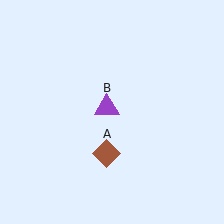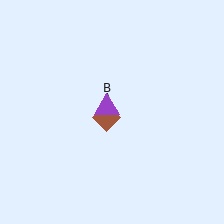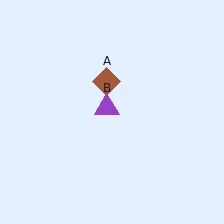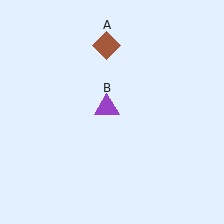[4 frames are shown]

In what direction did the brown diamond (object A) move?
The brown diamond (object A) moved up.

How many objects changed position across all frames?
1 object changed position: brown diamond (object A).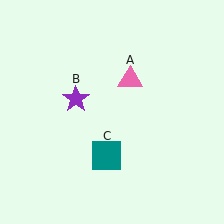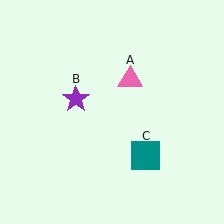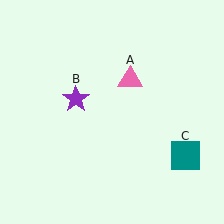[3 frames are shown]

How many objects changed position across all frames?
1 object changed position: teal square (object C).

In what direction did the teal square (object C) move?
The teal square (object C) moved right.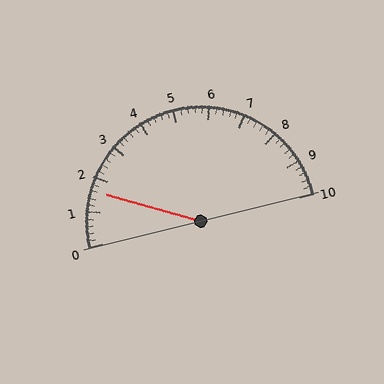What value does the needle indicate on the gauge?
The needle indicates approximately 1.6.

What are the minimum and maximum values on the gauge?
The gauge ranges from 0 to 10.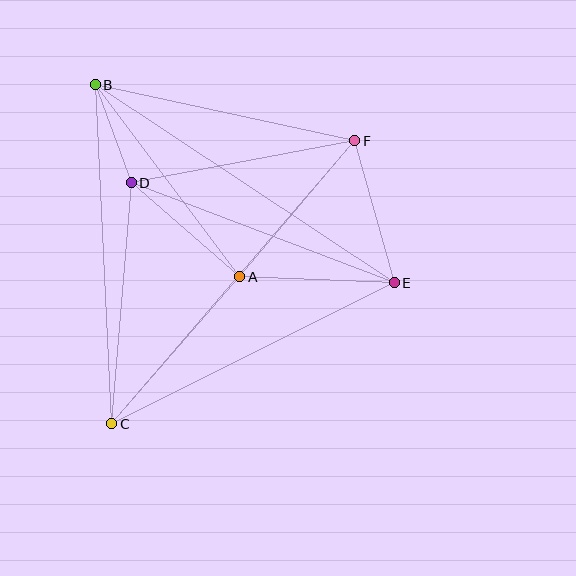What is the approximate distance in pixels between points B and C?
The distance between B and C is approximately 340 pixels.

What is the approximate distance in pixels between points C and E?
The distance between C and E is approximately 316 pixels.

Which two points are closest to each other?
Points B and D are closest to each other.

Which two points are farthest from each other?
Points C and F are farthest from each other.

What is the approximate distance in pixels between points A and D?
The distance between A and D is approximately 144 pixels.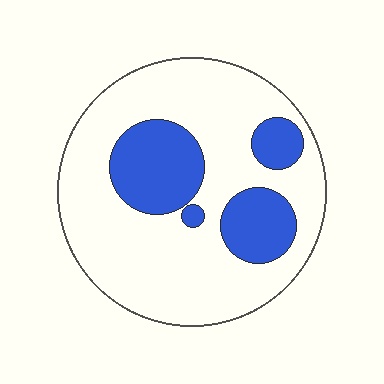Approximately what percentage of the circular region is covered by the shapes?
Approximately 25%.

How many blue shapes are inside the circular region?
4.